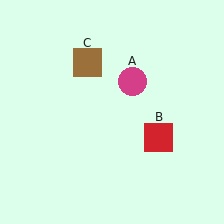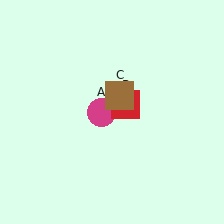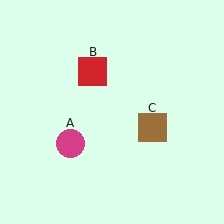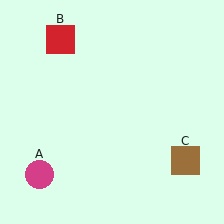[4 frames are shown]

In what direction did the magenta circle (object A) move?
The magenta circle (object A) moved down and to the left.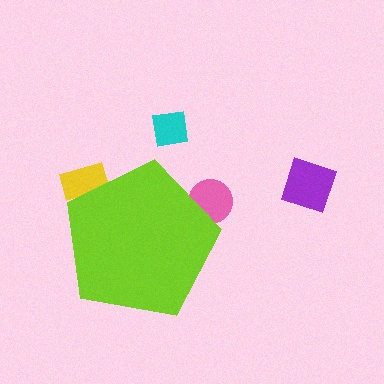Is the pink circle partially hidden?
Yes, the pink circle is partially hidden behind the lime pentagon.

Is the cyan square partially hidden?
No, the cyan square is fully visible.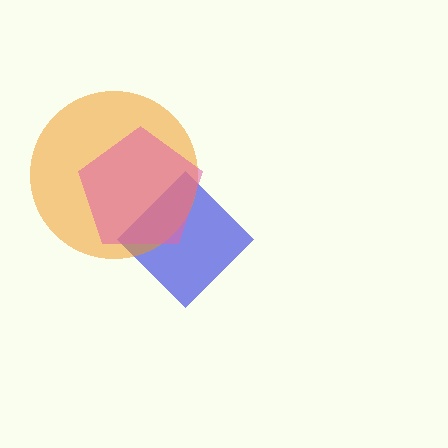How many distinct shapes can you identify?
There are 3 distinct shapes: a blue diamond, an orange circle, a pink pentagon.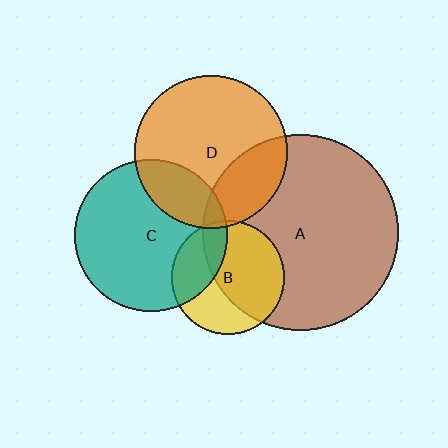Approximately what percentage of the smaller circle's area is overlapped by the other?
Approximately 60%.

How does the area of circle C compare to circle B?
Approximately 1.8 times.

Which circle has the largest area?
Circle A (brown).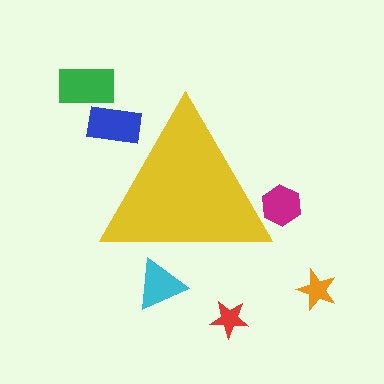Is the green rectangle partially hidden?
No, the green rectangle is fully visible.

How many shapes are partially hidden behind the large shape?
3 shapes are partially hidden.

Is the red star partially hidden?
No, the red star is fully visible.